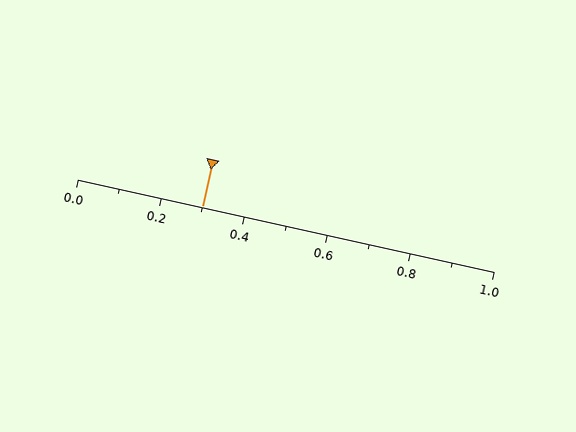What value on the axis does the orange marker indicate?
The marker indicates approximately 0.3.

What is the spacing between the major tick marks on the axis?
The major ticks are spaced 0.2 apart.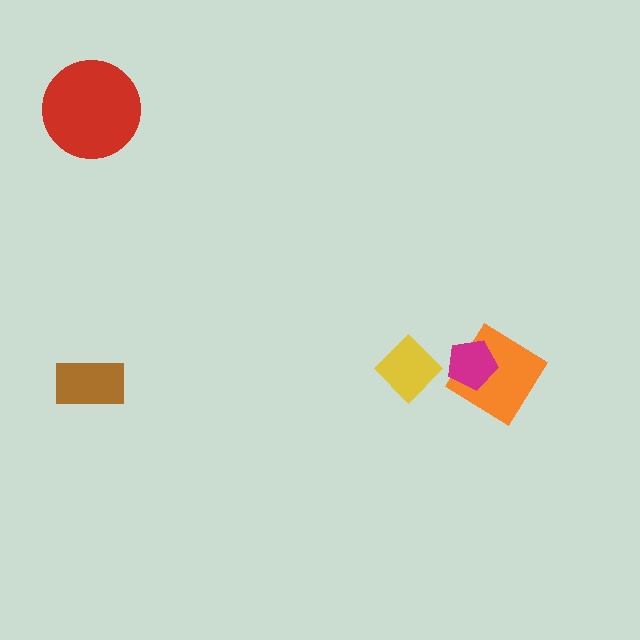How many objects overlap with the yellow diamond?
0 objects overlap with the yellow diamond.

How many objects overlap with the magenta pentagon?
1 object overlaps with the magenta pentagon.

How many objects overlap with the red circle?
0 objects overlap with the red circle.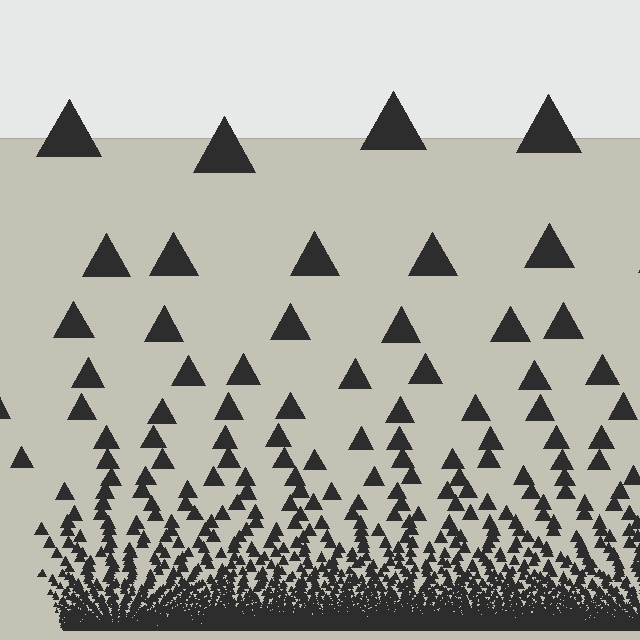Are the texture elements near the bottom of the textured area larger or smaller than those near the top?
Smaller. The gradient is inverted — elements near the bottom are smaller and denser.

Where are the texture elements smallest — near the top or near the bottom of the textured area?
Near the bottom.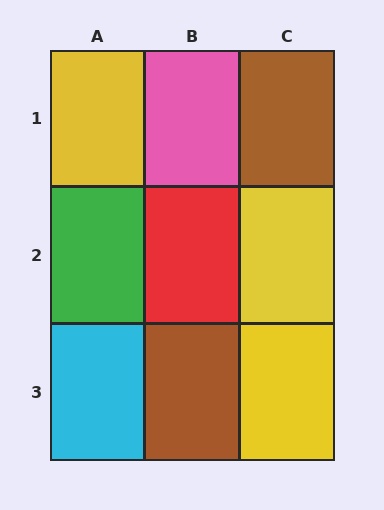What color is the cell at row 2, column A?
Green.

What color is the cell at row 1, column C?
Brown.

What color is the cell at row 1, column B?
Pink.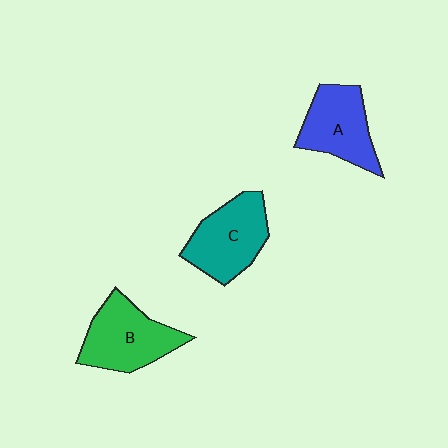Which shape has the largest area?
Shape B (green).